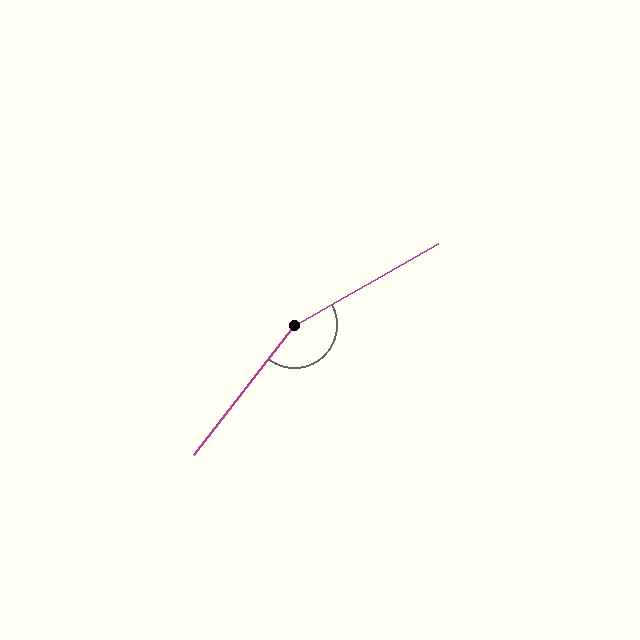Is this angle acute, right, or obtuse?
It is obtuse.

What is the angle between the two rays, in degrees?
Approximately 157 degrees.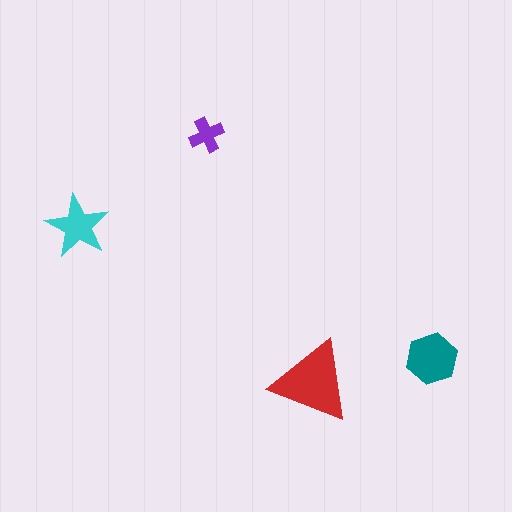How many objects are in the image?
There are 4 objects in the image.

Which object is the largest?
The red triangle.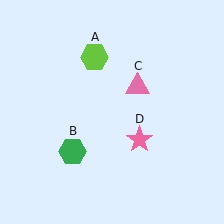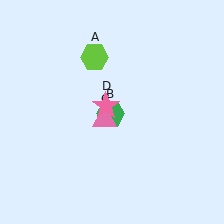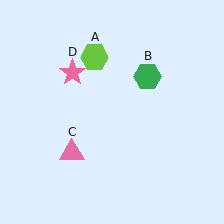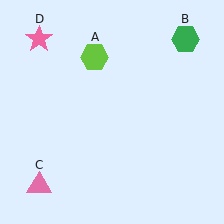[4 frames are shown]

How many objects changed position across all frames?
3 objects changed position: green hexagon (object B), pink triangle (object C), pink star (object D).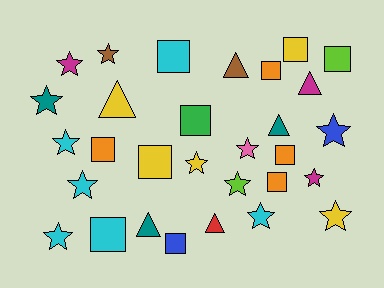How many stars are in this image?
There are 13 stars.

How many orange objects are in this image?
There are 4 orange objects.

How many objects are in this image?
There are 30 objects.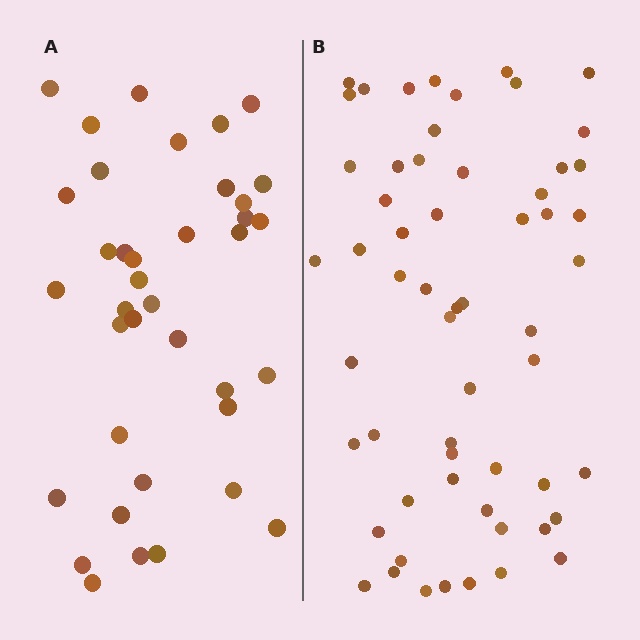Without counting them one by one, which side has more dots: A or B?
Region B (the right region) has more dots.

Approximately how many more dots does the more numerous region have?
Region B has approximately 20 more dots than region A.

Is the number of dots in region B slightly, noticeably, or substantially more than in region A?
Region B has substantially more. The ratio is roughly 1.5 to 1.